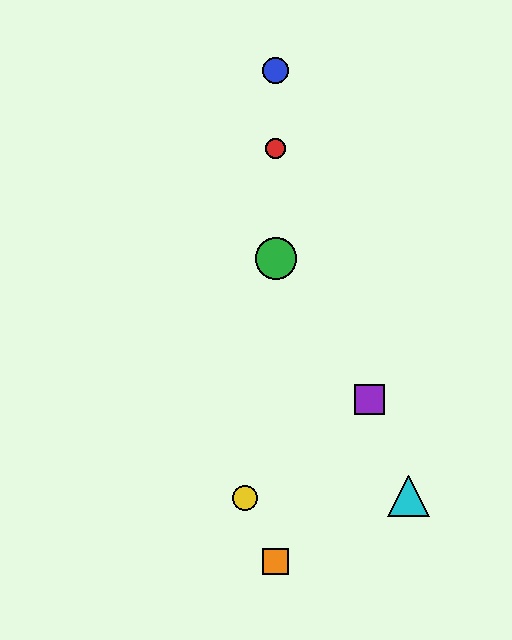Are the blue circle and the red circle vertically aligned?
Yes, both are at x≈276.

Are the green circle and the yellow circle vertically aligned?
No, the green circle is at x≈276 and the yellow circle is at x≈245.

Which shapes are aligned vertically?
The red circle, the blue circle, the green circle, the orange square are aligned vertically.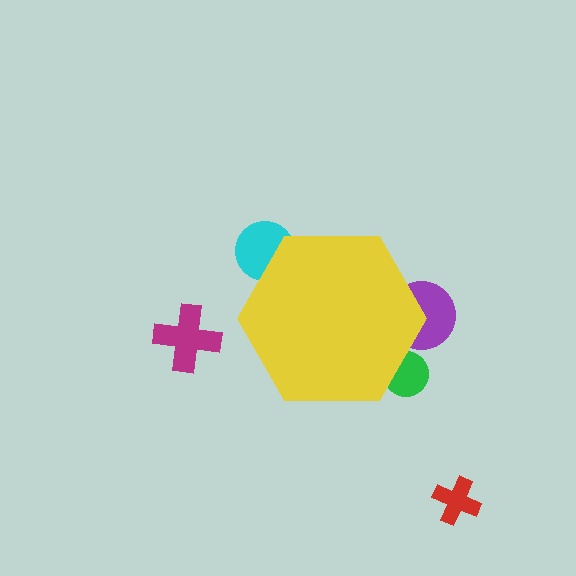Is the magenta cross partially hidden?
No, the magenta cross is fully visible.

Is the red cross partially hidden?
No, the red cross is fully visible.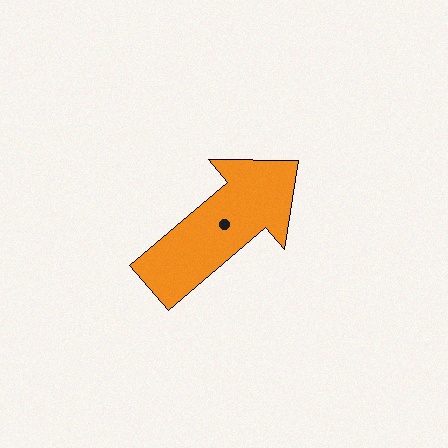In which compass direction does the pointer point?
Northeast.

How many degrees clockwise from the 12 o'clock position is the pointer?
Approximately 50 degrees.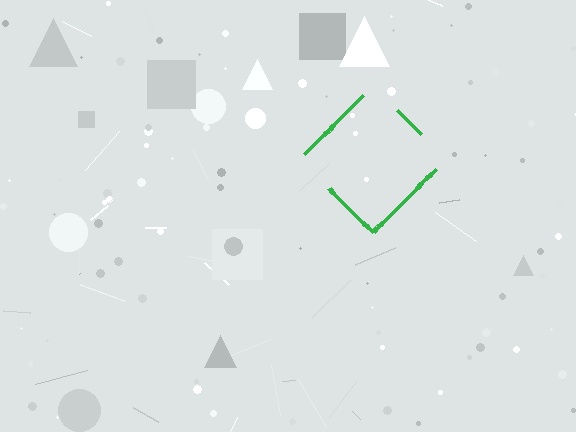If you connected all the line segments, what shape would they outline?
They would outline a diamond.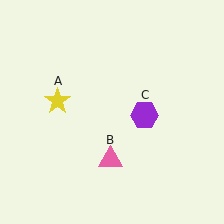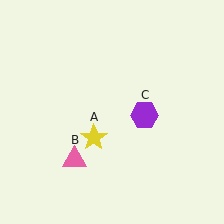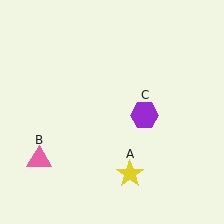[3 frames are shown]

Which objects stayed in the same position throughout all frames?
Purple hexagon (object C) remained stationary.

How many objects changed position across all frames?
2 objects changed position: yellow star (object A), pink triangle (object B).